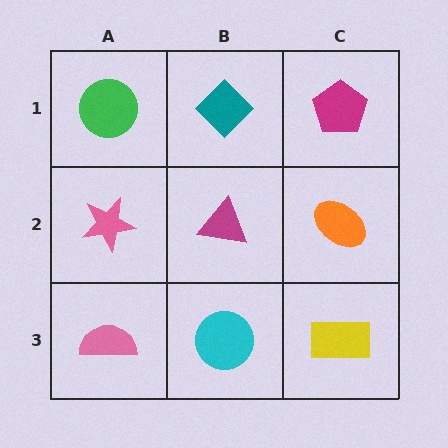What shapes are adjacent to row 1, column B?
A magenta triangle (row 2, column B), a green circle (row 1, column A), a magenta pentagon (row 1, column C).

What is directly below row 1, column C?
An orange ellipse.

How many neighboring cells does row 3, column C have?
2.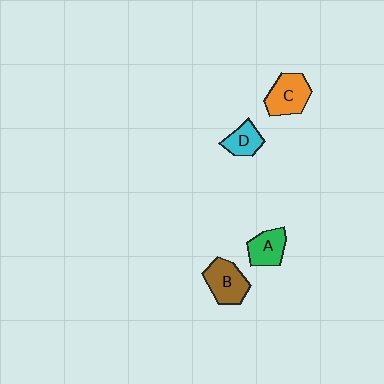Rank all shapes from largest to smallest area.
From largest to smallest: C (orange), B (brown), A (green), D (cyan).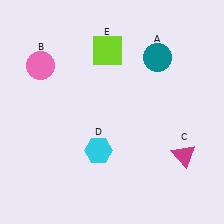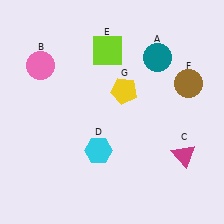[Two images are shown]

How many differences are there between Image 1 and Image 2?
There are 2 differences between the two images.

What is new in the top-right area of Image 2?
A brown circle (F) was added in the top-right area of Image 2.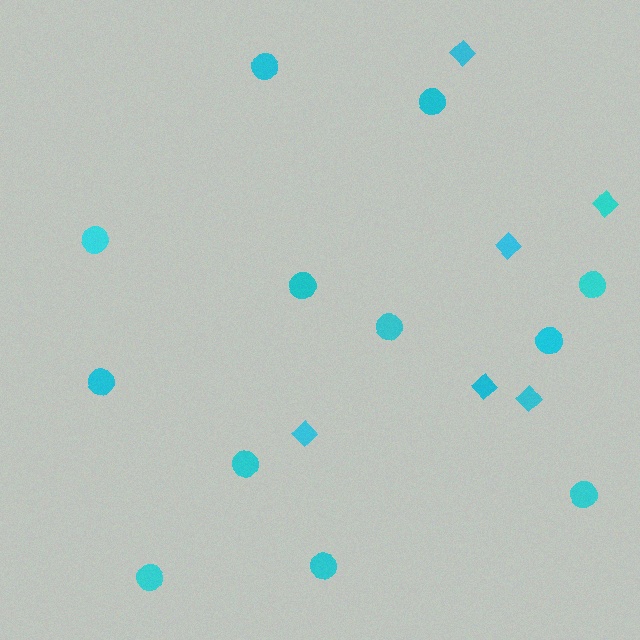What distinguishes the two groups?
There are 2 groups: one group of circles (12) and one group of diamonds (6).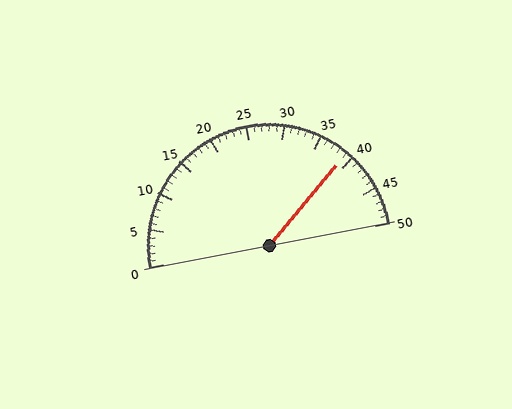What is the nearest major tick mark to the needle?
The nearest major tick mark is 40.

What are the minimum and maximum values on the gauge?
The gauge ranges from 0 to 50.